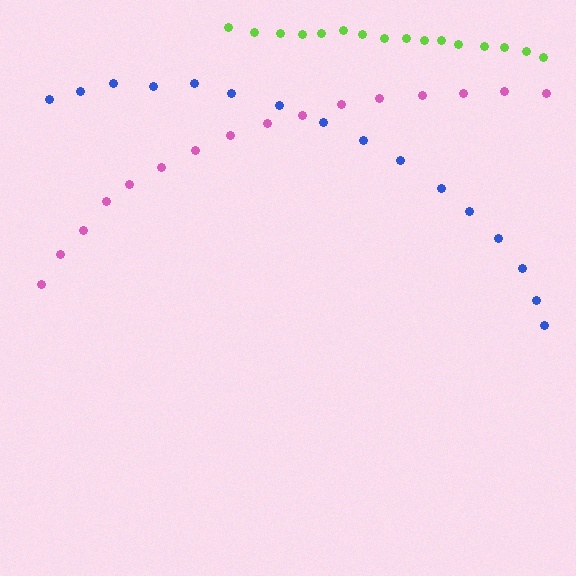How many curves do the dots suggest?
There are 3 distinct paths.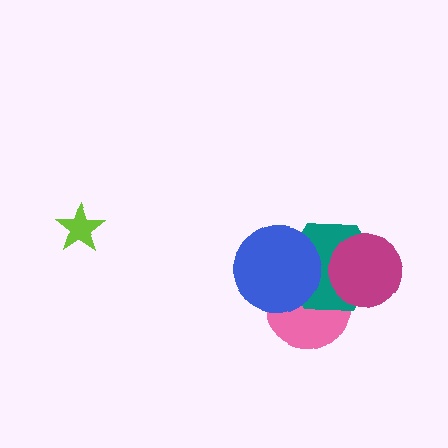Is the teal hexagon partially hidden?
Yes, it is partially covered by another shape.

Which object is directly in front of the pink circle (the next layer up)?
The teal hexagon is directly in front of the pink circle.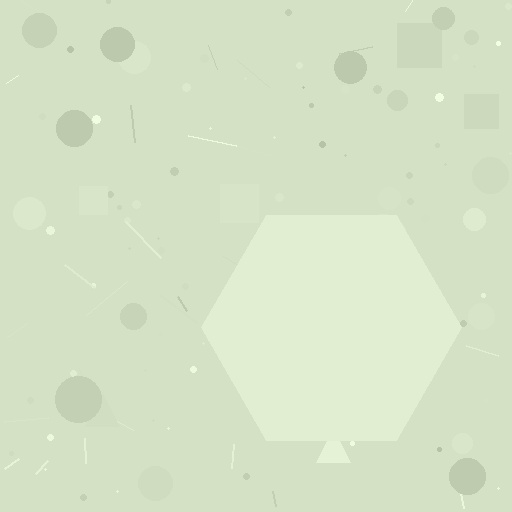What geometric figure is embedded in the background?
A hexagon is embedded in the background.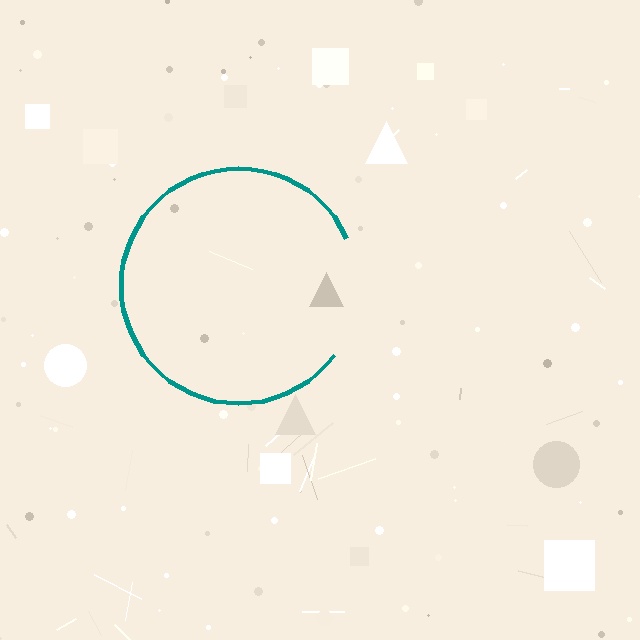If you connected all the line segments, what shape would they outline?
They would outline a circle.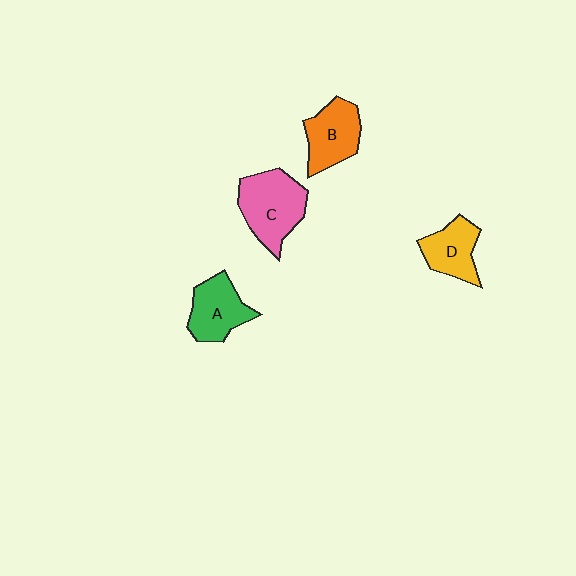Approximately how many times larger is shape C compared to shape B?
Approximately 1.3 times.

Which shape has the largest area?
Shape C (pink).